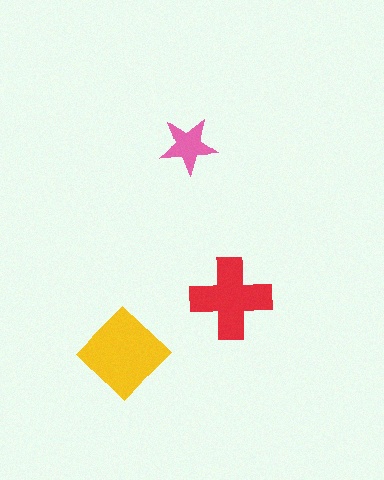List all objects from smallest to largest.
The pink star, the red cross, the yellow diamond.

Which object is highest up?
The pink star is topmost.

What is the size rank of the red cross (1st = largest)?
2nd.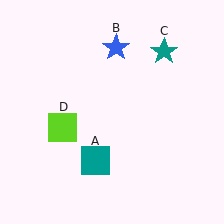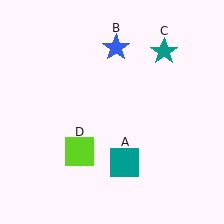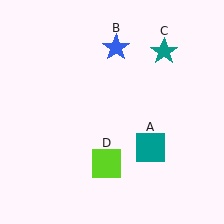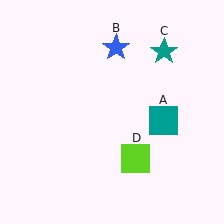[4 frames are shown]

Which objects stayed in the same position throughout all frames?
Blue star (object B) and teal star (object C) remained stationary.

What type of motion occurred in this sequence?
The teal square (object A), lime square (object D) rotated counterclockwise around the center of the scene.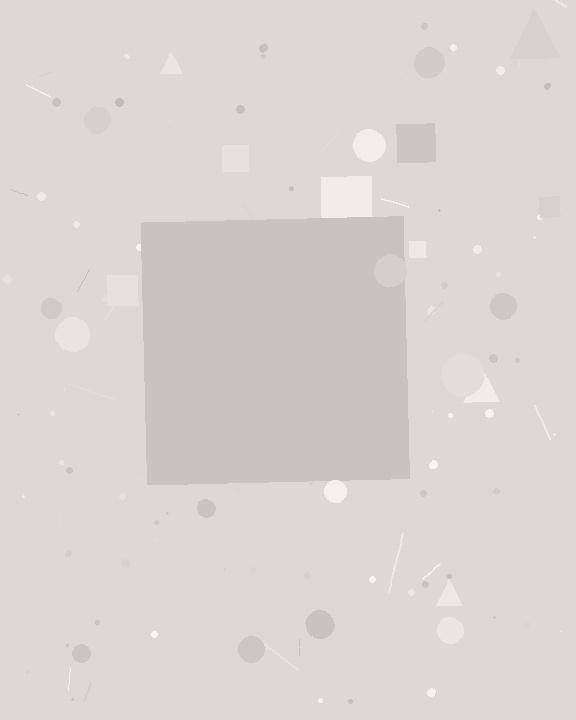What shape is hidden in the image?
A square is hidden in the image.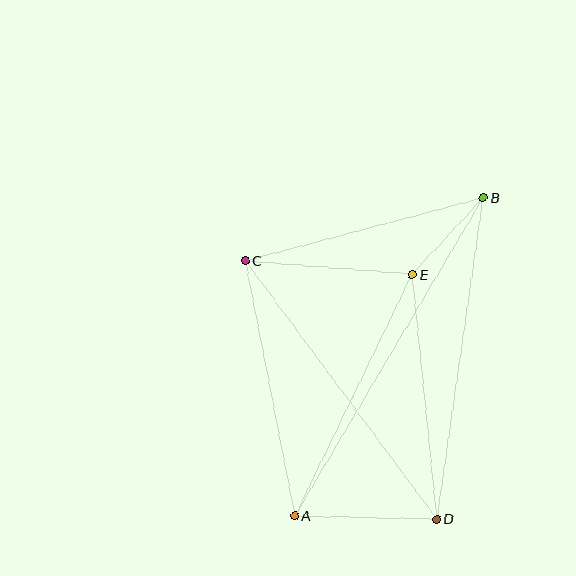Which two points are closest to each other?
Points B and E are closest to each other.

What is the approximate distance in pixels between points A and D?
The distance between A and D is approximately 142 pixels.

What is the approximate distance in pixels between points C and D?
The distance between C and D is approximately 321 pixels.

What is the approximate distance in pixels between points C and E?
The distance between C and E is approximately 167 pixels.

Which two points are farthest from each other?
Points A and B are farthest from each other.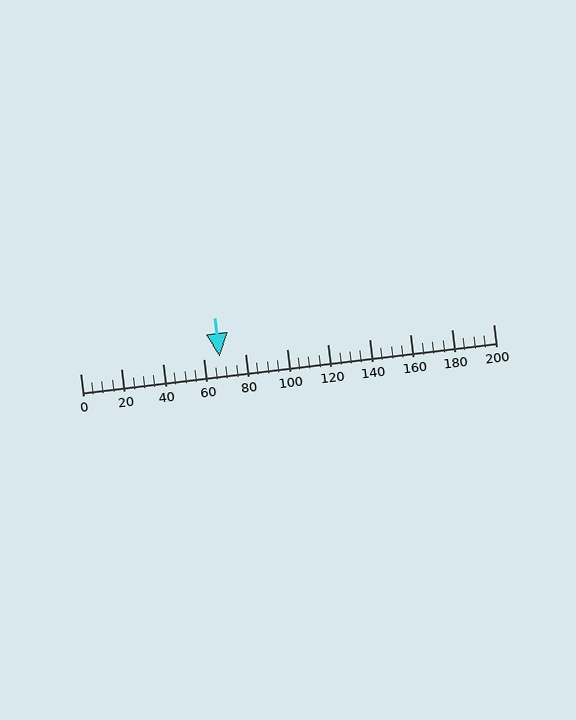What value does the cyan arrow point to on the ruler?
The cyan arrow points to approximately 68.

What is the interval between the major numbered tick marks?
The major tick marks are spaced 20 units apart.